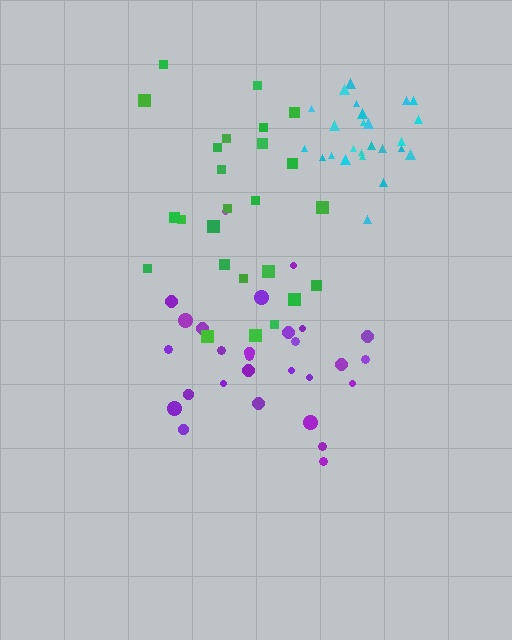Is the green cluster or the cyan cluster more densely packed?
Cyan.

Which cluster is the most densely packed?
Cyan.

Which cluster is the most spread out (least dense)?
Green.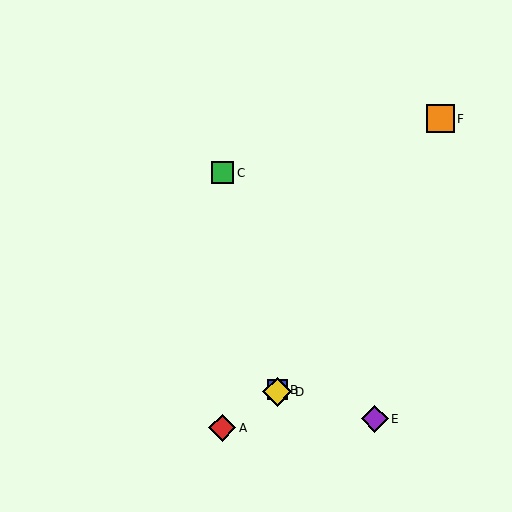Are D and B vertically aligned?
Yes, both are at x≈277.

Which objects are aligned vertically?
Objects B, D are aligned vertically.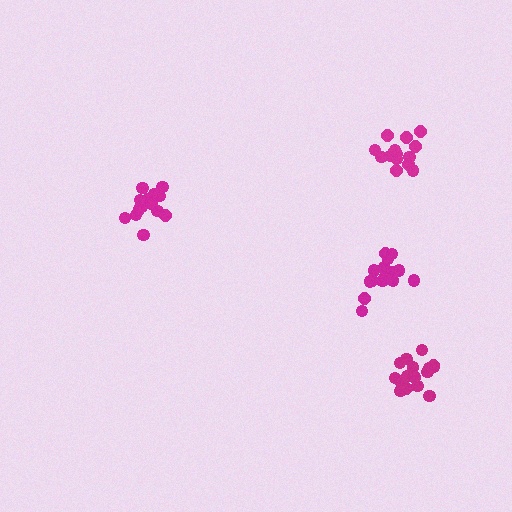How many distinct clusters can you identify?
There are 4 distinct clusters.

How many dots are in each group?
Group 1: 15 dots, Group 2: 16 dots, Group 3: 15 dots, Group 4: 15 dots (61 total).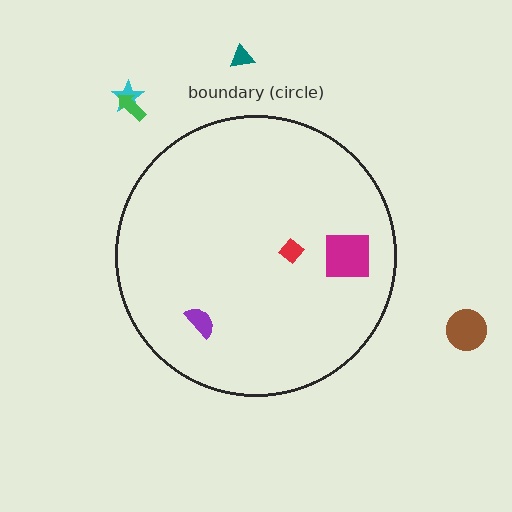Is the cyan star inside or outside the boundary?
Outside.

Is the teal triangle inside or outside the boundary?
Outside.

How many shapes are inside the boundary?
3 inside, 4 outside.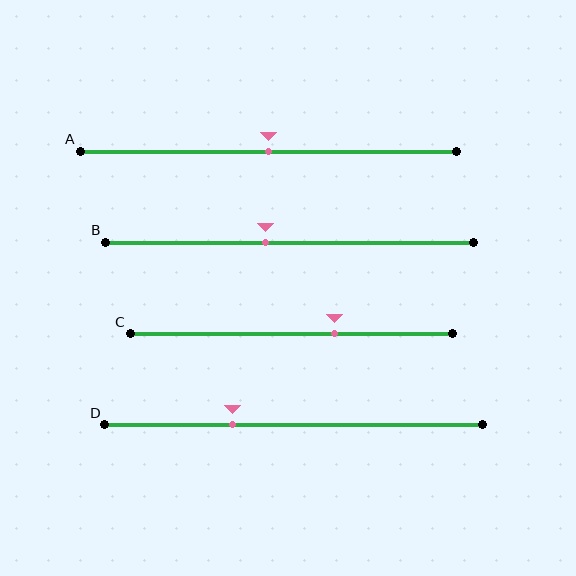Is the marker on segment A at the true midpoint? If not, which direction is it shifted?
Yes, the marker on segment A is at the true midpoint.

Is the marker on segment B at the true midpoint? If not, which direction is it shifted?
No, the marker on segment B is shifted to the left by about 7% of the segment length.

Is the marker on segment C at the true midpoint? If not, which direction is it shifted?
No, the marker on segment C is shifted to the right by about 13% of the segment length.